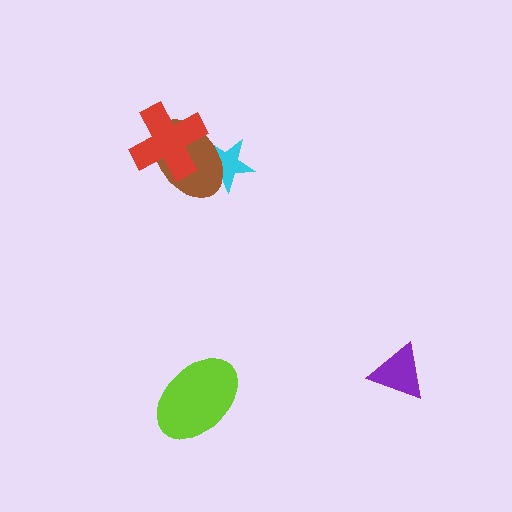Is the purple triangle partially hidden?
No, no other shape covers it.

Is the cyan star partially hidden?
Yes, it is partially covered by another shape.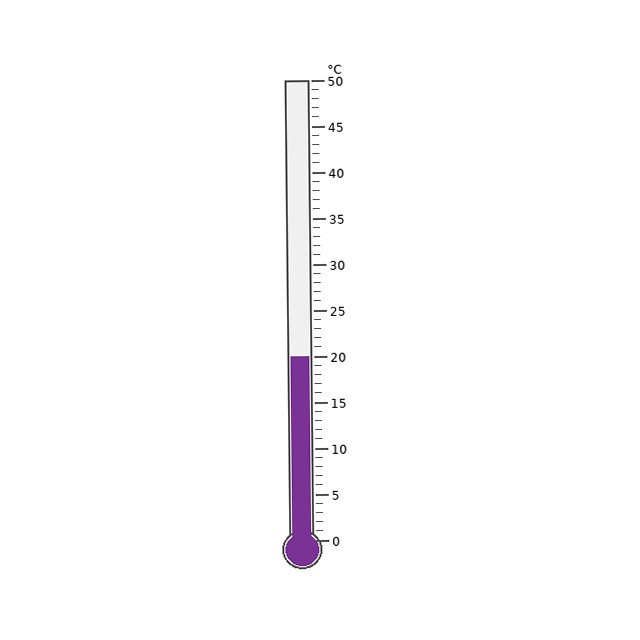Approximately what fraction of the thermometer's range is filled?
The thermometer is filled to approximately 40% of its range.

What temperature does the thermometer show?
The thermometer shows approximately 20°C.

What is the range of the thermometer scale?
The thermometer scale ranges from 0°C to 50°C.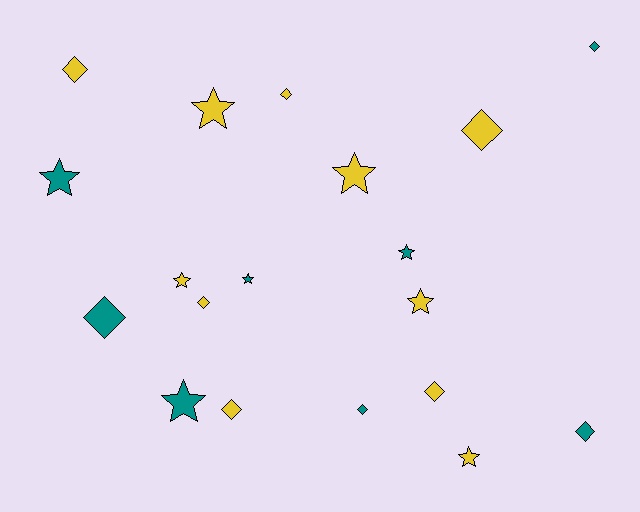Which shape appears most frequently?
Diamond, with 10 objects.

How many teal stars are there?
There are 4 teal stars.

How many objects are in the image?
There are 19 objects.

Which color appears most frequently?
Yellow, with 11 objects.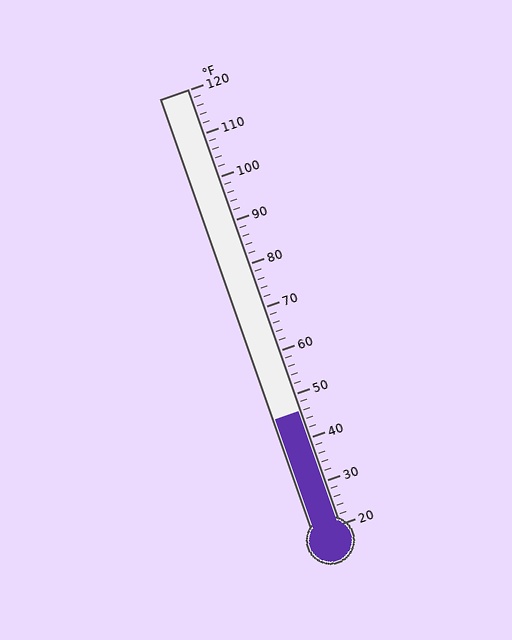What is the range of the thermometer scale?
The thermometer scale ranges from 20°F to 120°F.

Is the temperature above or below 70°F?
The temperature is below 70°F.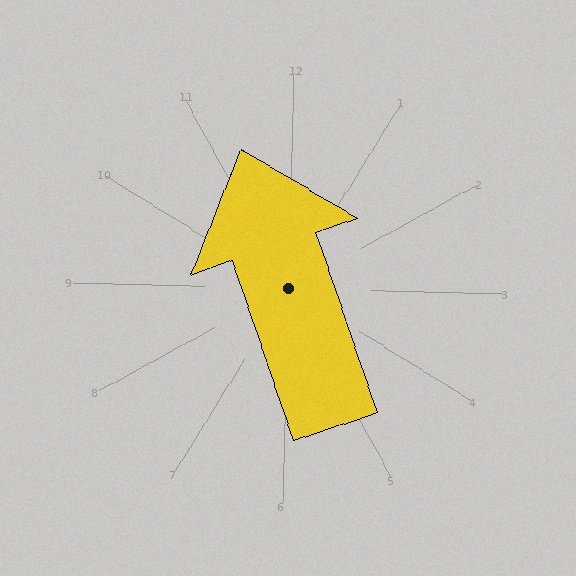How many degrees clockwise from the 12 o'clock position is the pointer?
Approximately 340 degrees.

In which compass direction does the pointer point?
North.